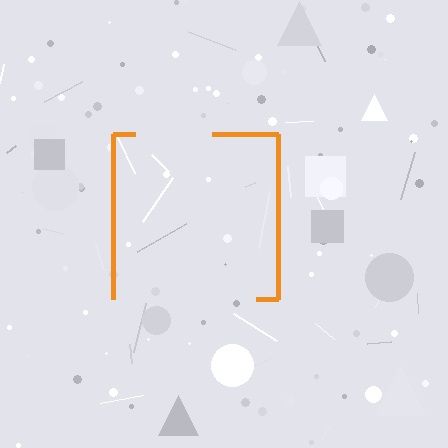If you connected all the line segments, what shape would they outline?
They would outline a square.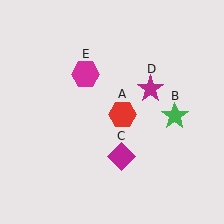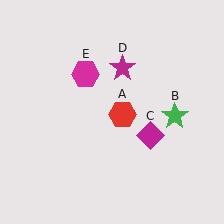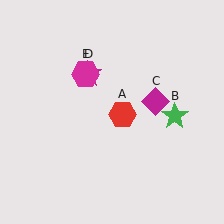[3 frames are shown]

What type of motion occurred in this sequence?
The magenta diamond (object C), magenta star (object D) rotated counterclockwise around the center of the scene.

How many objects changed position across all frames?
2 objects changed position: magenta diamond (object C), magenta star (object D).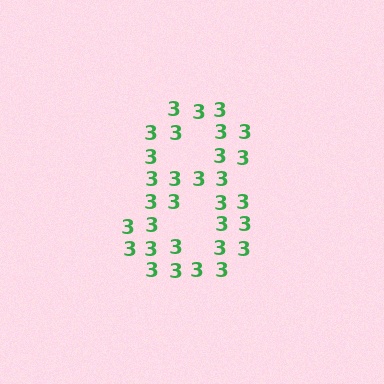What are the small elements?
The small elements are digit 3's.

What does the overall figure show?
The overall figure shows the digit 8.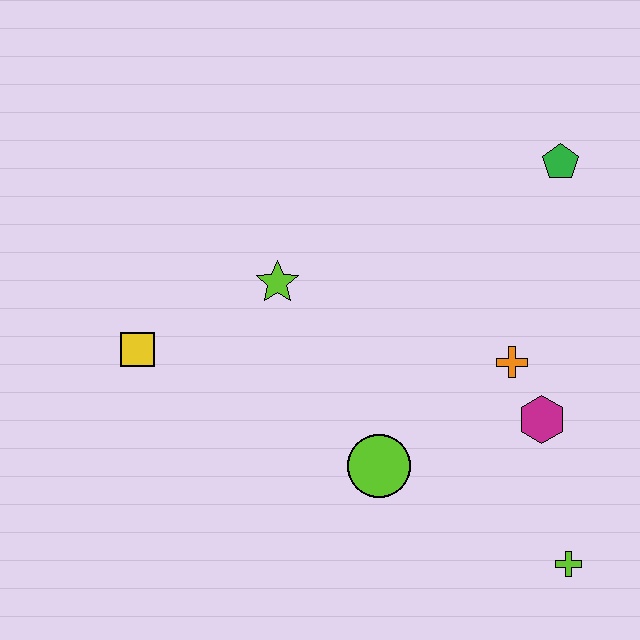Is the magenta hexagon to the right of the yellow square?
Yes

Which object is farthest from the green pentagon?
The yellow square is farthest from the green pentagon.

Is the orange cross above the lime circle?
Yes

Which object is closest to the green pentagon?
The orange cross is closest to the green pentagon.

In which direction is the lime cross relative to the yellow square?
The lime cross is to the right of the yellow square.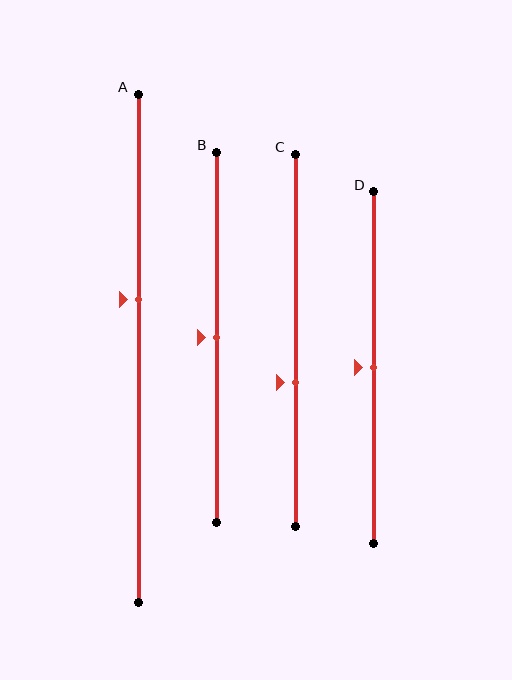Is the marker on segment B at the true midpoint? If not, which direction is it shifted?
Yes, the marker on segment B is at the true midpoint.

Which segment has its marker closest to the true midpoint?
Segment B has its marker closest to the true midpoint.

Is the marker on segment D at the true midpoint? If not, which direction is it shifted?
Yes, the marker on segment D is at the true midpoint.